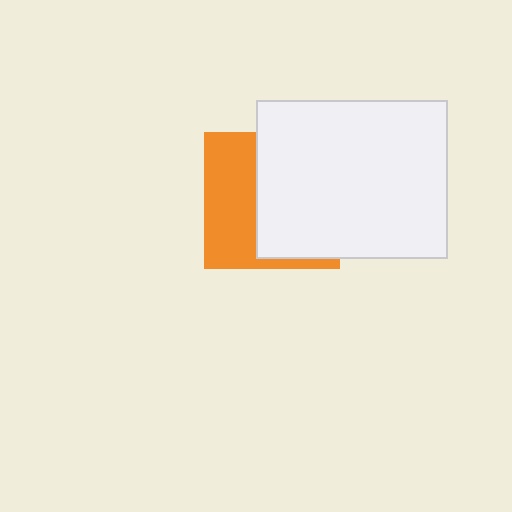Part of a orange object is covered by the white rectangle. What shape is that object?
It is a square.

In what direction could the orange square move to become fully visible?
The orange square could move left. That would shift it out from behind the white rectangle entirely.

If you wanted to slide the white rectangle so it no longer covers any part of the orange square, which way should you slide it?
Slide it right — that is the most direct way to separate the two shapes.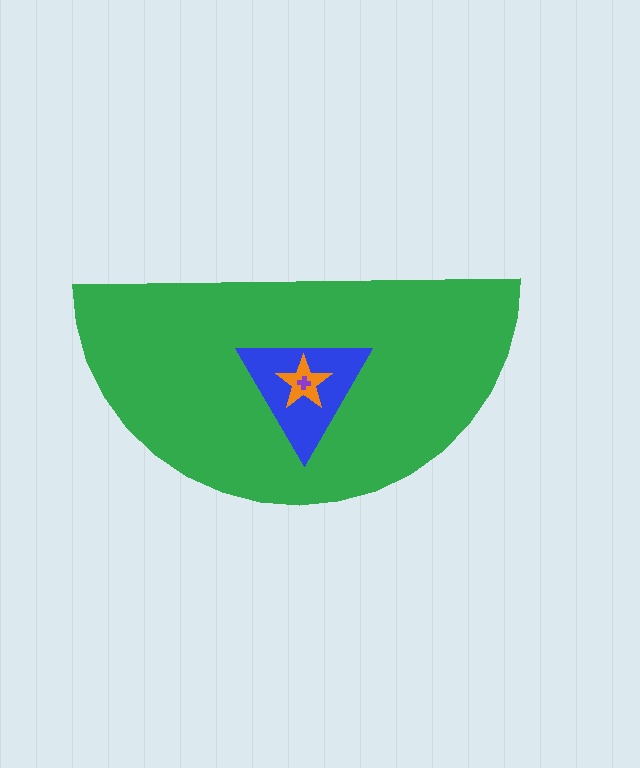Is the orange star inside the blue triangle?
Yes.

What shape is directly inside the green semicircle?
The blue triangle.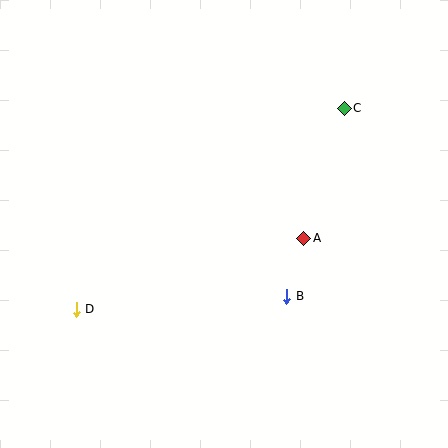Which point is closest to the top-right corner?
Point C is closest to the top-right corner.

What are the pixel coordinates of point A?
Point A is at (304, 238).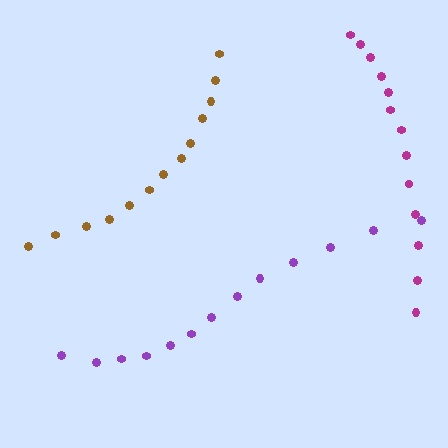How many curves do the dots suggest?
There are 3 distinct paths.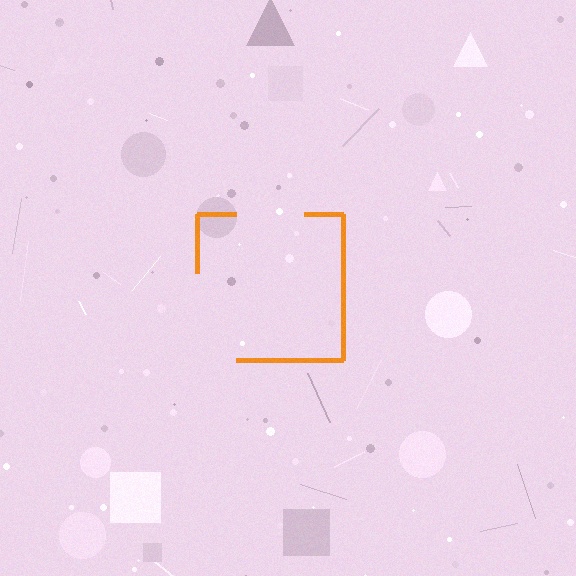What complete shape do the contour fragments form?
The contour fragments form a square.